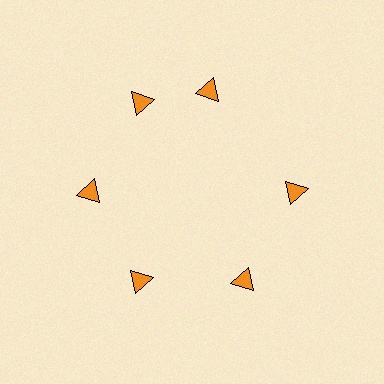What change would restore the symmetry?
The symmetry would be restored by rotating it back into even spacing with its neighbors so that all 6 triangles sit at equal angles and equal distance from the center.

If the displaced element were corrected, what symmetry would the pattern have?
It would have 6-fold rotational symmetry — the pattern would map onto itself every 60 degrees.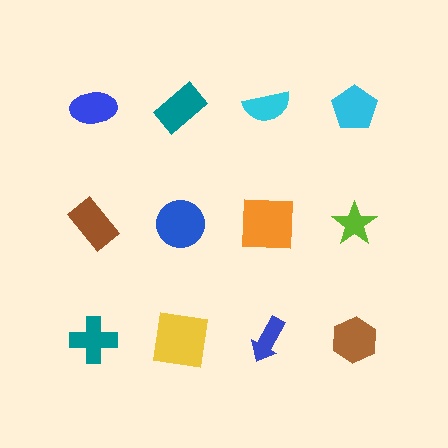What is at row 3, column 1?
A teal cross.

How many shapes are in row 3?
4 shapes.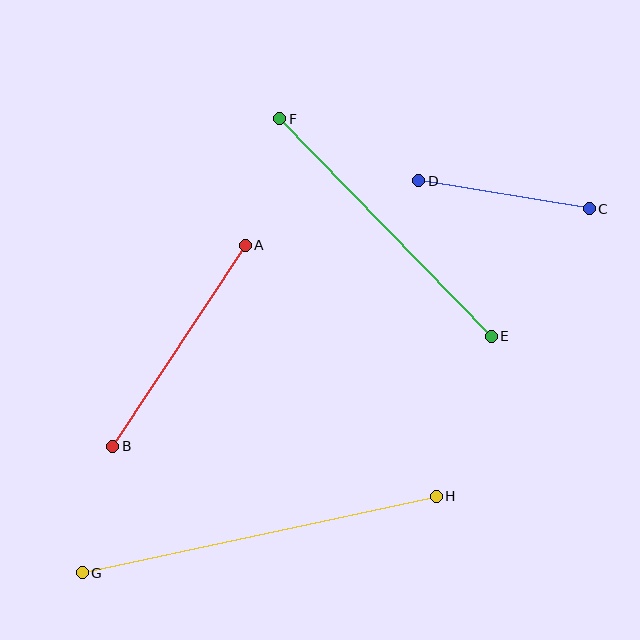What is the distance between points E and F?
The distance is approximately 303 pixels.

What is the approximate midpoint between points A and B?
The midpoint is at approximately (179, 346) pixels.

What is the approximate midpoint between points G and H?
The midpoint is at approximately (259, 535) pixels.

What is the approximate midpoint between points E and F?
The midpoint is at approximately (385, 227) pixels.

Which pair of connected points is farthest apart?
Points G and H are farthest apart.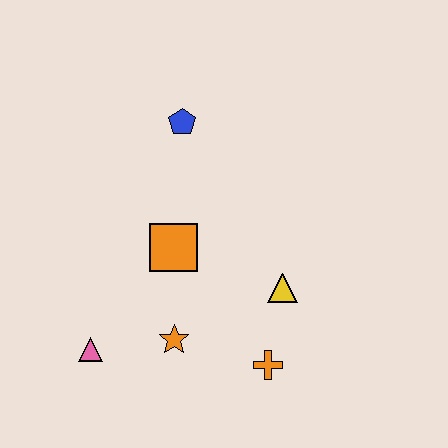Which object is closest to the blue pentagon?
The orange square is closest to the blue pentagon.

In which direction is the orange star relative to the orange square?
The orange star is below the orange square.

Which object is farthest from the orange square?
The orange cross is farthest from the orange square.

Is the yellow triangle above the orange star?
Yes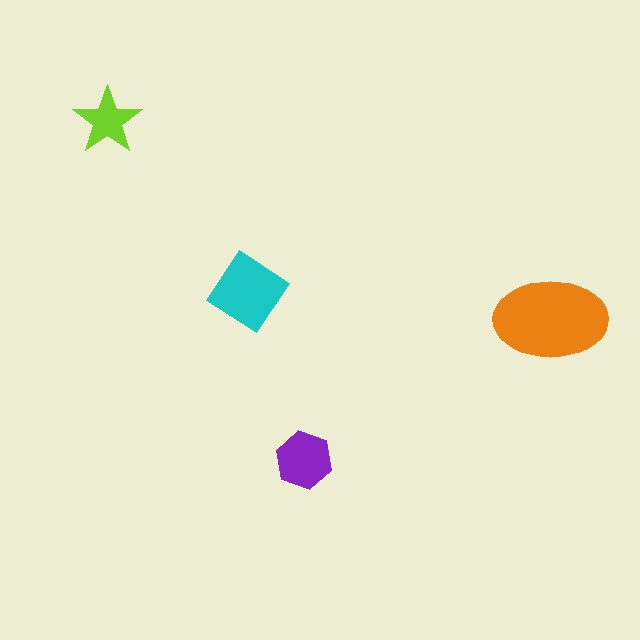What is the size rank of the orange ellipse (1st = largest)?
1st.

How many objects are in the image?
There are 4 objects in the image.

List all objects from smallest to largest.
The lime star, the purple hexagon, the cyan diamond, the orange ellipse.